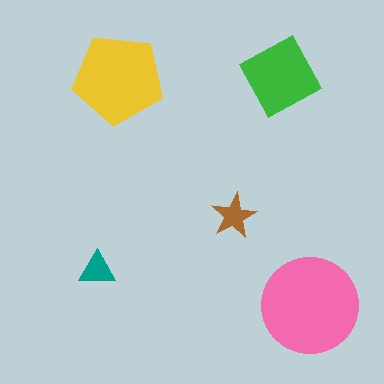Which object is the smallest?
The teal triangle.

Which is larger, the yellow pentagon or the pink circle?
The pink circle.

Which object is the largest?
The pink circle.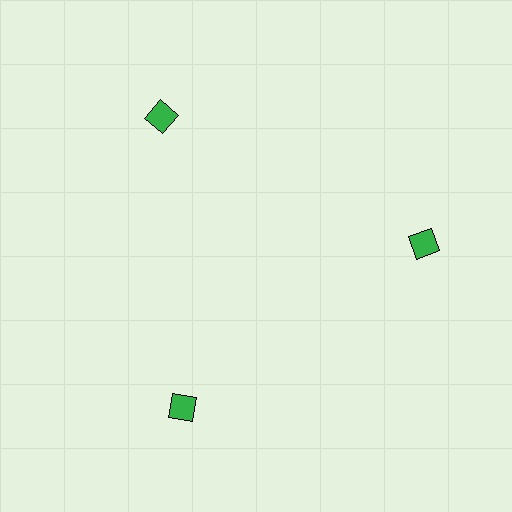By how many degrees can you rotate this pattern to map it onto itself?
The pattern maps onto itself every 120 degrees of rotation.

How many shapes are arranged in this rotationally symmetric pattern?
There are 3 shapes, arranged in 3 groups of 1.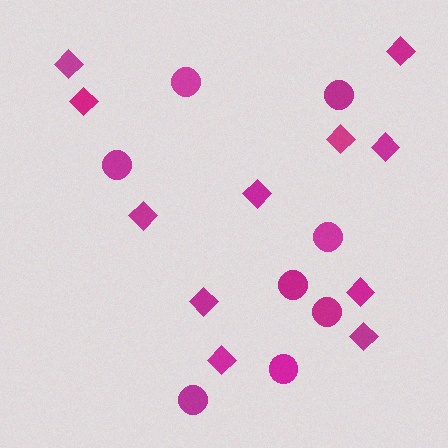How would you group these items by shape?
There are 2 groups: one group of circles (8) and one group of diamonds (11).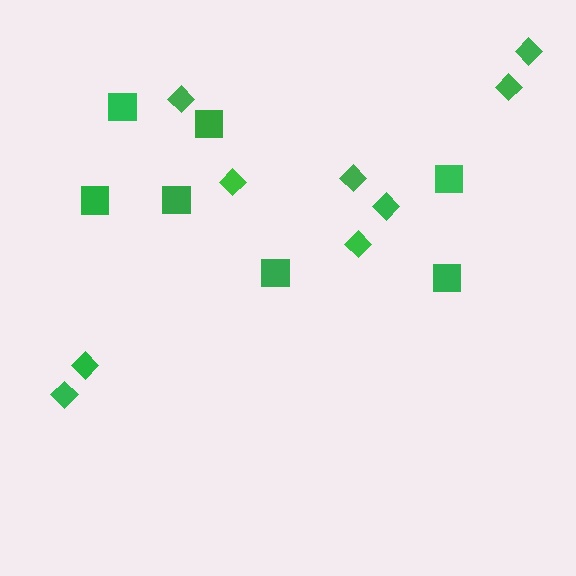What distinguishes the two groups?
There are 2 groups: one group of squares (7) and one group of diamonds (9).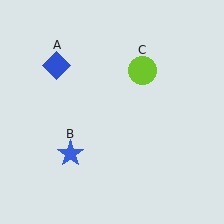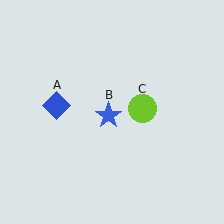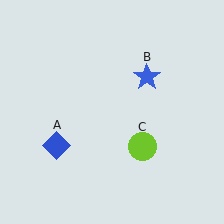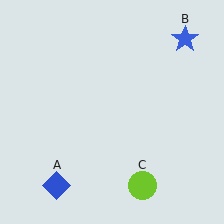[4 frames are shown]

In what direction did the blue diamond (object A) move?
The blue diamond (object A) moved down.